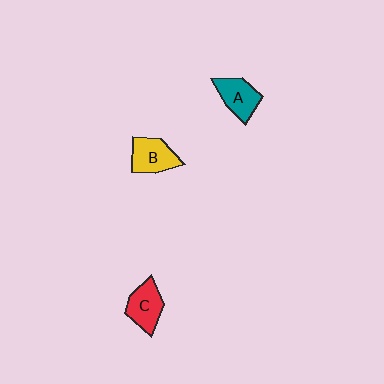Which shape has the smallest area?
Shape A (teal).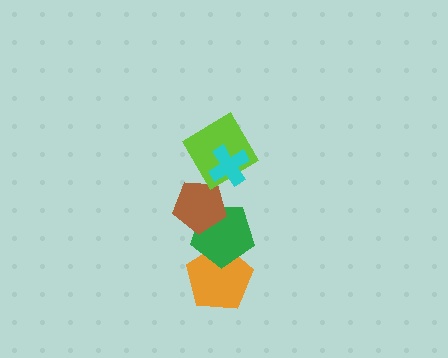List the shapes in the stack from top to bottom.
From top to bottom: the cyan cross, the lime diamond, the brown pentagon, the green pentagon, the orange pentagon.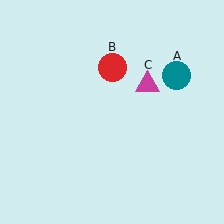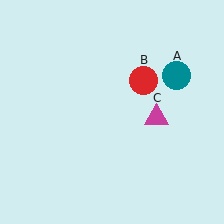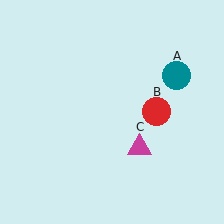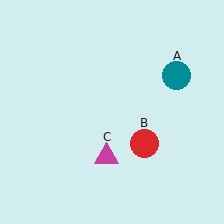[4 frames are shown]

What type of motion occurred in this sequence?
The red circle (object B), magenta triangle (object C) rotated clockwise around the center of the scene.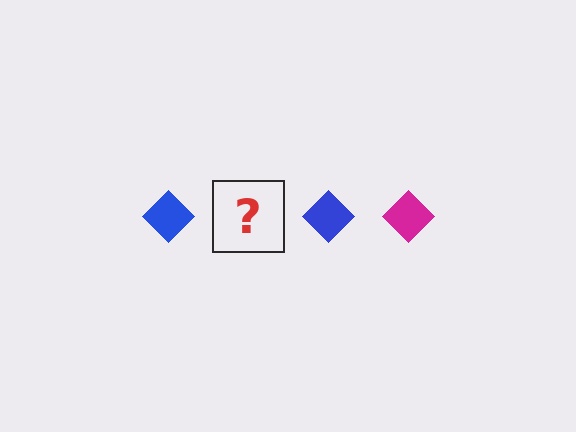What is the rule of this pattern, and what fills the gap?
The rule is that the pattern cycles through blue, magenta diamonds. The gap should be filled with a magenta diamond.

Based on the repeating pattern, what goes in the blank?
The blank should be a magenta diamond.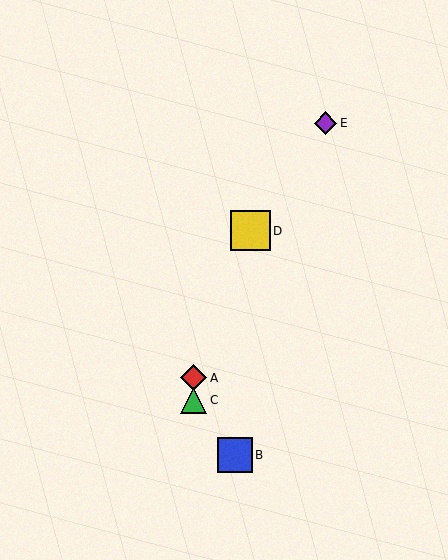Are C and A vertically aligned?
Yes, both are at x≈193.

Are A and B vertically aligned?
No, A is at x≈193 and B is at x≈235.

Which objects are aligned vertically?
Objects A, C are aligned vertically.